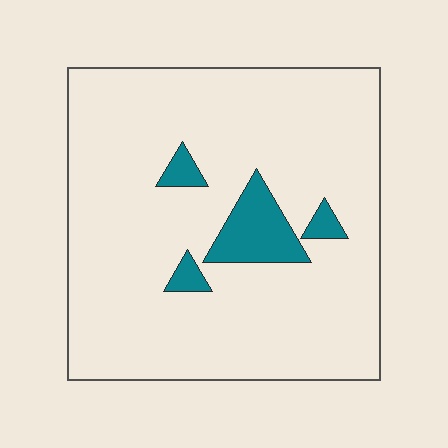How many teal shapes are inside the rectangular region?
4.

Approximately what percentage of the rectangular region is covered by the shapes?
Approximately 10%.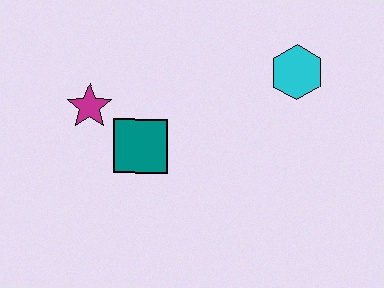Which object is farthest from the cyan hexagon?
The magenta star is farthest from the cyan hexagon.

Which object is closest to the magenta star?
The teal square is closest to the magenta star.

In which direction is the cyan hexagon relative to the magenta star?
The cyan hexagon is to the right of the magenta star.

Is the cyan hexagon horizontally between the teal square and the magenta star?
No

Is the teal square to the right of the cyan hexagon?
No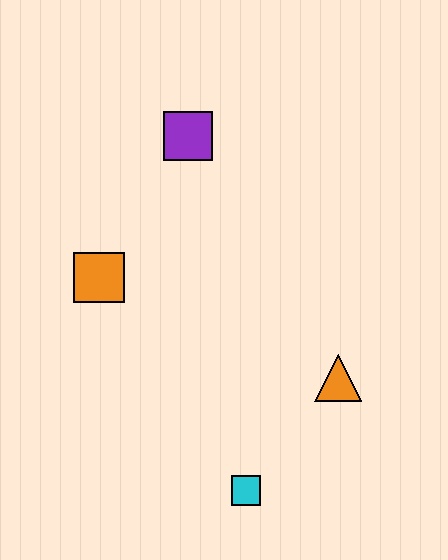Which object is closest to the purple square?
The orange square is closest to the purple square.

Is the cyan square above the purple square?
No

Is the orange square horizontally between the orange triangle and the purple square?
No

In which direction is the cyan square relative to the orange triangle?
The cyan square is below the orange triangle.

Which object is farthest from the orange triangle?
The purple square is farthest from the orange triangle.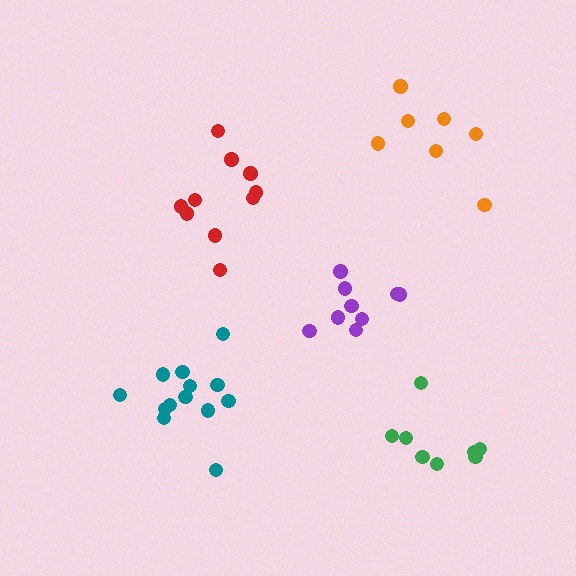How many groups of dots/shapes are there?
There are 5 groups.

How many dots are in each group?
Group 1: 7 dots, Group 2: 10 dots, Group 3: 9 dots, Group 4: 13 dots, Group 5: 8 dots (47 total).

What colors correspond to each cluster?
The clusters are colored: orange, red, purple, teal, green.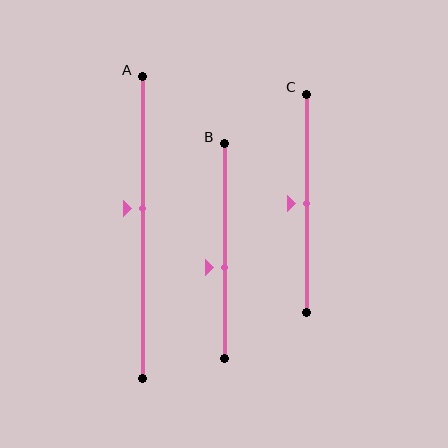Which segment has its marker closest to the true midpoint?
Segment C has its marker closest to the true midpoint.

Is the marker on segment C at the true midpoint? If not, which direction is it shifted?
Yes, the marker on segment C is at the true midpoint.